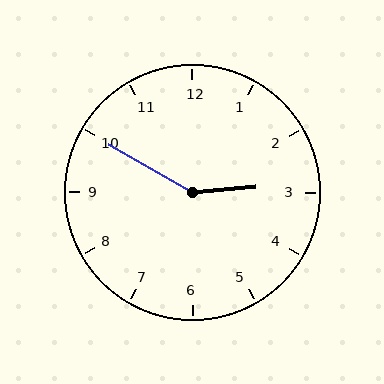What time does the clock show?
2:50.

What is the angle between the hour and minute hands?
Approximately 145 degrees.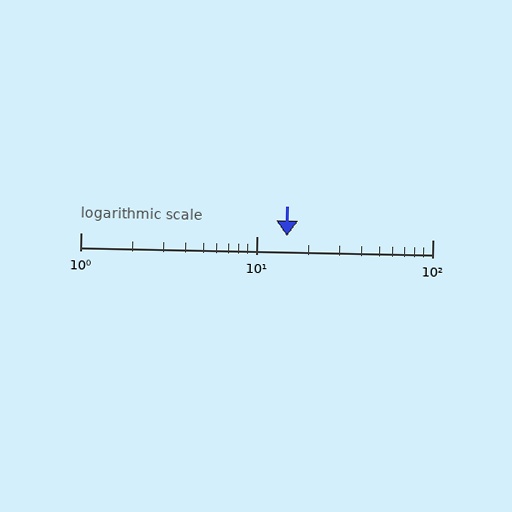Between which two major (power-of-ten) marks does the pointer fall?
The pointer is between 10 and 100.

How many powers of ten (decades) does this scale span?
The scale spans 2 decades, from 1 to 100.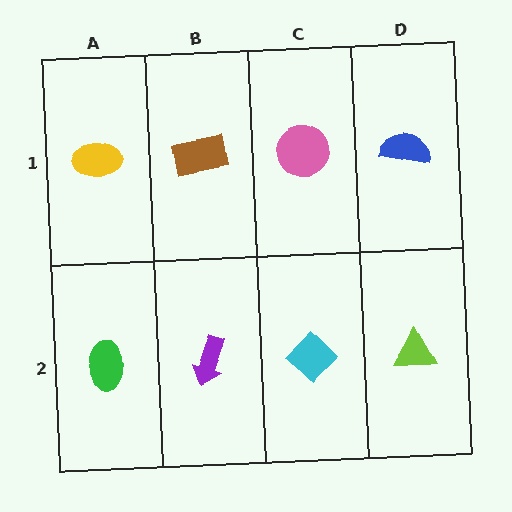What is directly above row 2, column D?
A blue semicircle.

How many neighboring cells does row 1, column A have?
2.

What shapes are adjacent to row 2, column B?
A brown rectangle (row 1, column B), a green ellipse (row 2, column A), a cyan diamond (row 2, column C).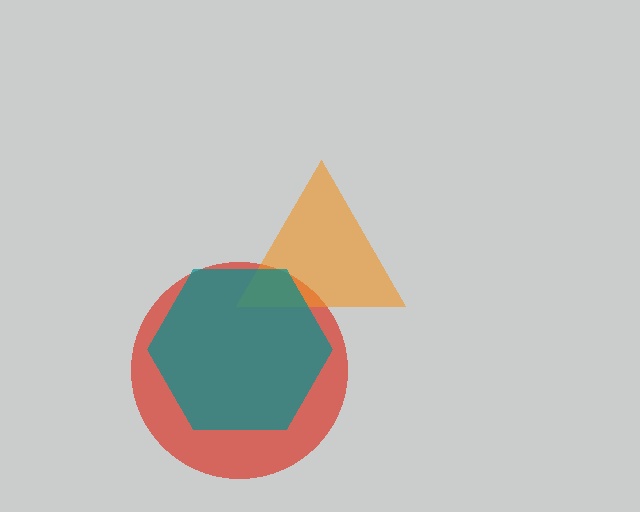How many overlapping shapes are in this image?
There are 3 overlapping shapes in the image.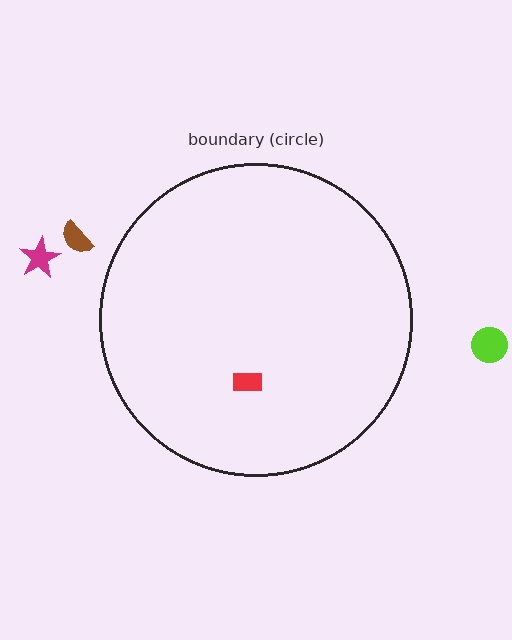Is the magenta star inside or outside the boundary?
Outside.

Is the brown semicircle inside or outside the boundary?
Outside.